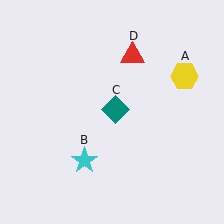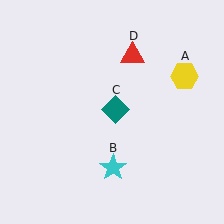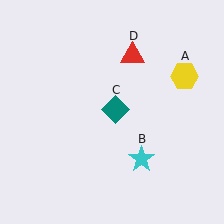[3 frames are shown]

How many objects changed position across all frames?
1 object changed position: cyan star (object B).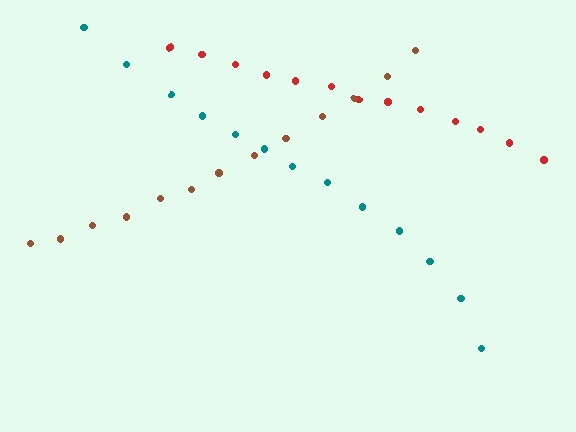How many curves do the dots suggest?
There are 3 distinct paths.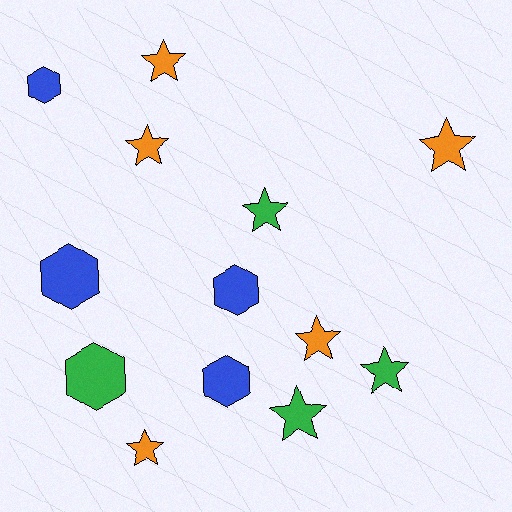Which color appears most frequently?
Orange, with 5 objects.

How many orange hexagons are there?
There are no orange hexagons.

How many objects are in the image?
There are 13 objects.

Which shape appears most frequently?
Star, with 8 objects.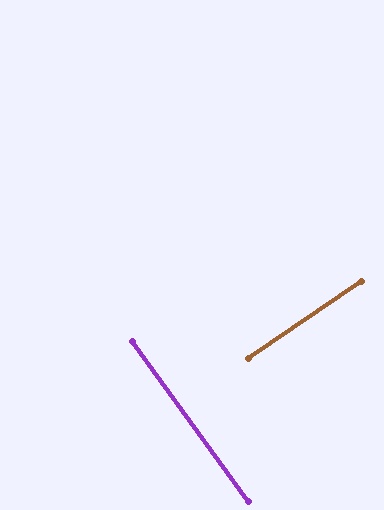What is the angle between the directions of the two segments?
Approximately 88 degrees.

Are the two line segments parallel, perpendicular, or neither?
Perpendicular — they meet at approximately 88°.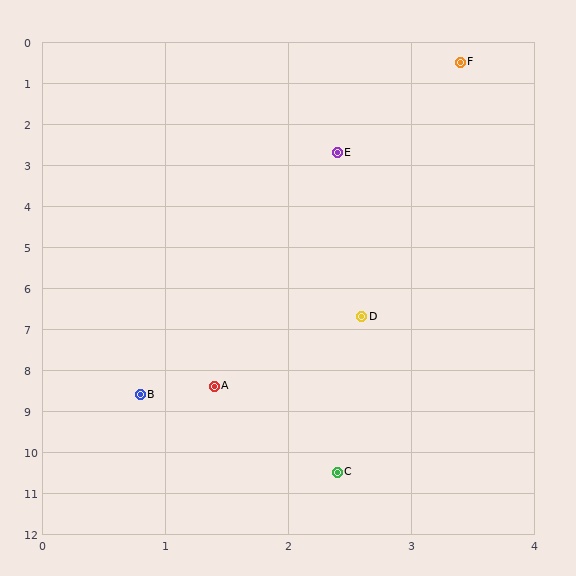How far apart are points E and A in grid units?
Points E and A are about 5.8 grid units apart.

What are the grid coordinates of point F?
Point F is at approximately (3.4, 0.5).